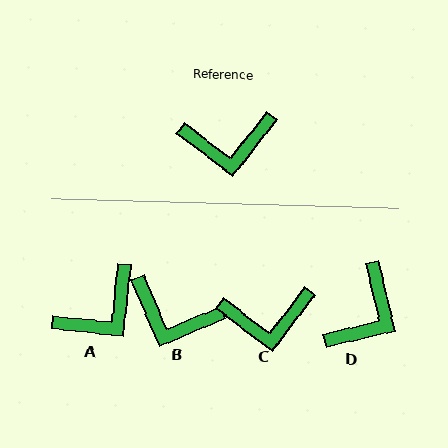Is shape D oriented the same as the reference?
No, it is off by about 51 degrees.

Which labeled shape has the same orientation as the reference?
C.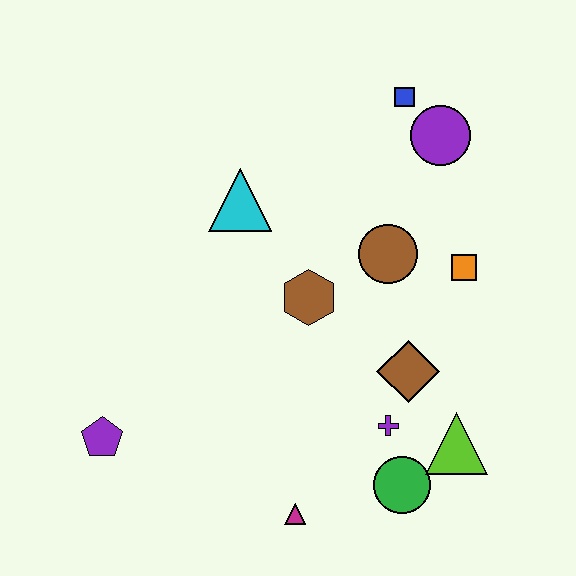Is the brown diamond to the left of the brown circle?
No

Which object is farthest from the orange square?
The purple pentagon is farthest from the orange square.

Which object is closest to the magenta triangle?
The green circle is closest to the magenta triangle.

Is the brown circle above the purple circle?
No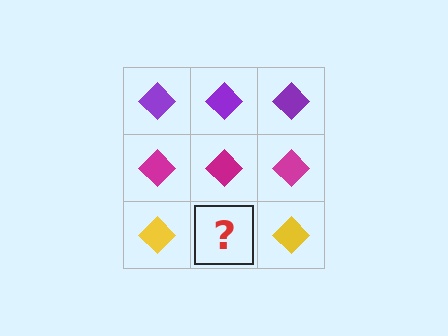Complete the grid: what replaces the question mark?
The question mark should be replaced with a yellow diamond.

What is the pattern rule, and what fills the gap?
The rule is that each row has a consistent color. The gap should be filled with a yellow diamond.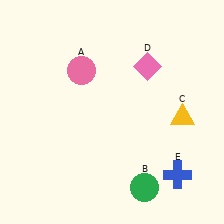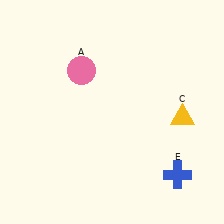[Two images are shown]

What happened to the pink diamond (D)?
The pink diamond (D) was removed in Image 2. It was in the top-right area of Image 1.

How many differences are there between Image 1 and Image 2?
There are 2 differences between the two images.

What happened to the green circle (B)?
The green circle (B) was removed in Image 2. It was in the bottom-right area of Image 1.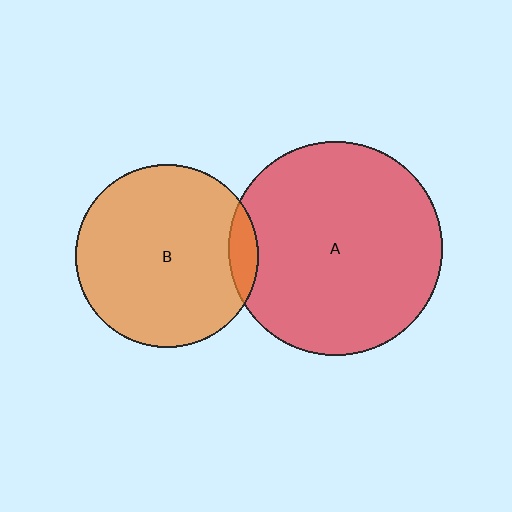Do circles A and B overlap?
Yes.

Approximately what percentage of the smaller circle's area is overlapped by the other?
Approximately 10%.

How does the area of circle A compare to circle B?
Approximately 1.4 times.